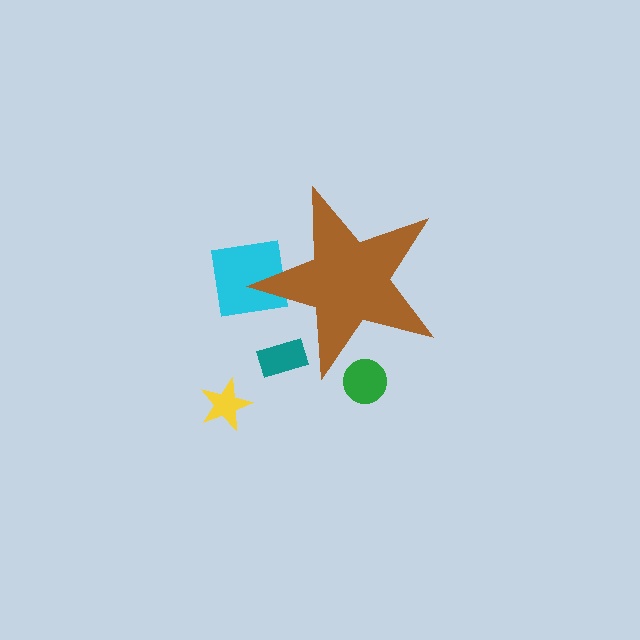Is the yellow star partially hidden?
No, the yellow star is fully visible.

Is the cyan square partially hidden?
Yes, the cyan square is partially hidden behind the brown star.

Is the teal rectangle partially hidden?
Yes, the teal rectangle is partially hidden behind the brown star.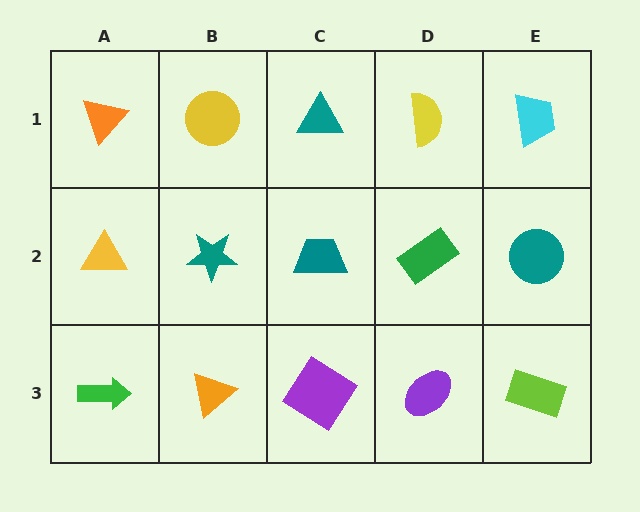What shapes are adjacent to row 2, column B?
A yellow circle (row 1, column B), an orange triangle (row 3, column B), a yellow triangle (row 2, column A), a teal trapezoid (row 2, column C).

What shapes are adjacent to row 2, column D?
A yellow semicircle (row 1, column D), a purple ellipse (row 3, column D), a teal trapezoid (row 2, column C), a teal circle (row 2, column E).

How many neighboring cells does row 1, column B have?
3.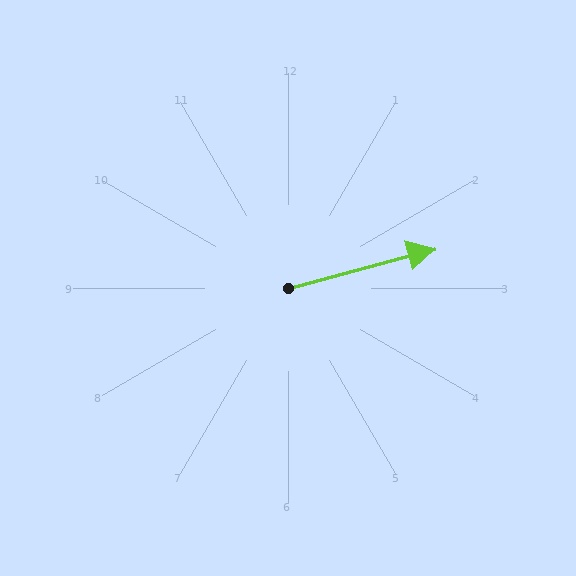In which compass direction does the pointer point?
East.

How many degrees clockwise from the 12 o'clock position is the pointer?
Approximately 75 degrees.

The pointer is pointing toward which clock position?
Roughly 2 o'clock.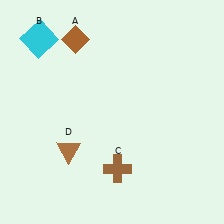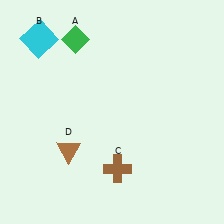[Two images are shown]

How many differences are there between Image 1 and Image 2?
There is 1 difference between the two images.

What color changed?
The diamond (A) changed from brown in Image 1 to green in Image 2.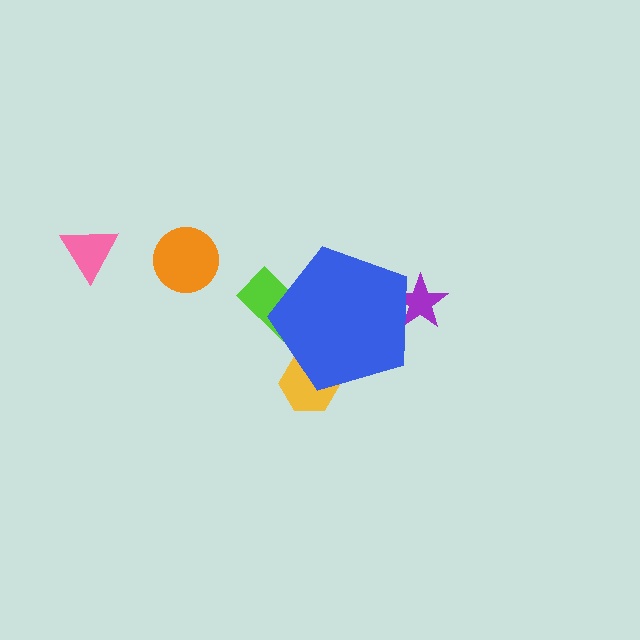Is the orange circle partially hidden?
No, the orange circle is fully visible.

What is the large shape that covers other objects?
A blue pentagon.